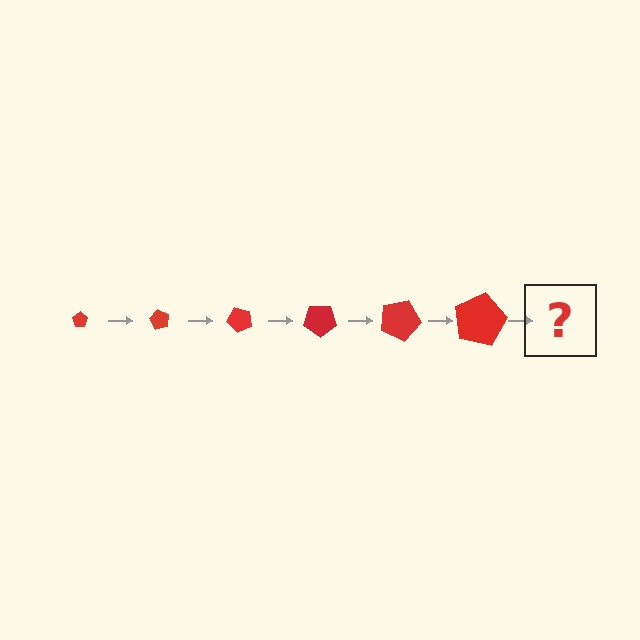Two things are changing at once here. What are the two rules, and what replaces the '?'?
The two rules are that the pentagon grows larger each step and it rotates 60 degrees each step. The '?' should be a pentagon, larger than the previous one and rotated 360 degrees from the start.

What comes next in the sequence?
The next element should be a pentagon, larger than the previous one and rotated 360 degrees from the start.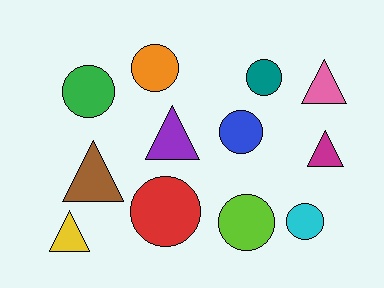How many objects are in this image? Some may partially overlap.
There are 12 objects.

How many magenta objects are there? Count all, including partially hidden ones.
There is 1 magenta object.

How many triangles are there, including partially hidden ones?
There are 5 triangles.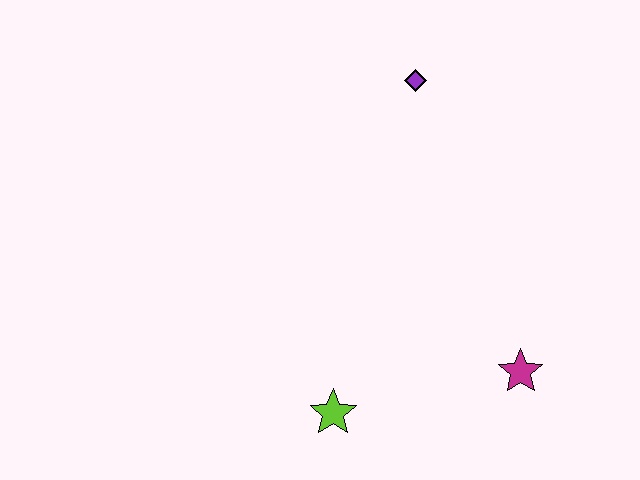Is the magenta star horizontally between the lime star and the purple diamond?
No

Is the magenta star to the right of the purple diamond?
Yes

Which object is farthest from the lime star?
The purple diamond is farthest from the lime star.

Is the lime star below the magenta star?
Yes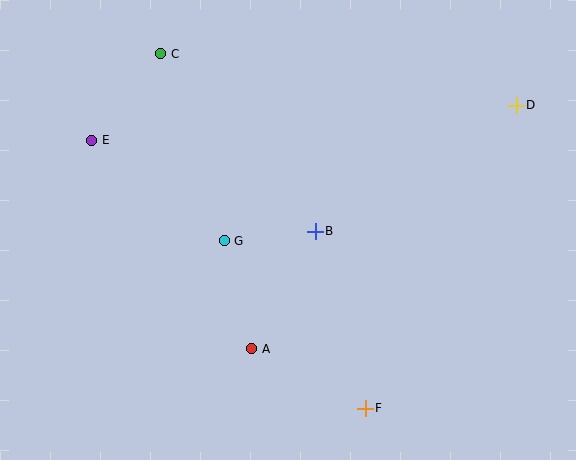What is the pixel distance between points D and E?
The distance between D and E is 426 pixels.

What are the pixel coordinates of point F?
Point F is at (365, 408).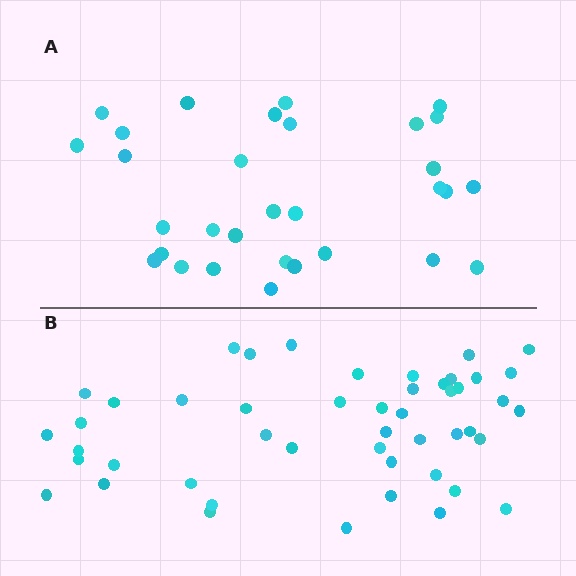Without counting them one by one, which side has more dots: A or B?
Region B (the bottom region) has more dots.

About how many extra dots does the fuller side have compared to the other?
Region B has approximately 15 more dots than region A.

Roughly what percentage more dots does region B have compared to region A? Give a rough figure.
About 55% more.